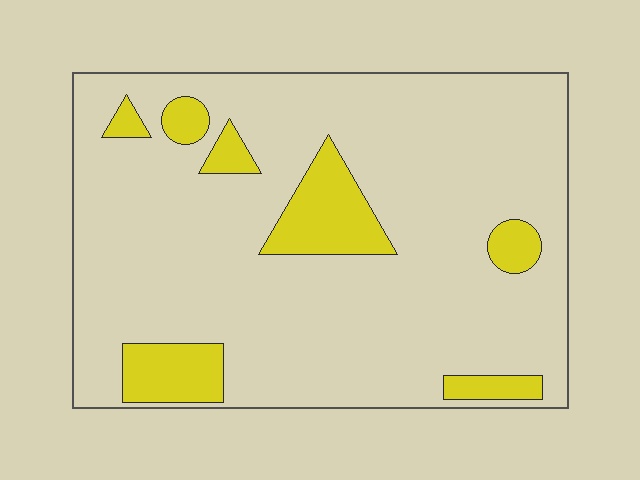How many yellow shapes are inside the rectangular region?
7.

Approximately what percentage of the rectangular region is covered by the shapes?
Approximately 15%.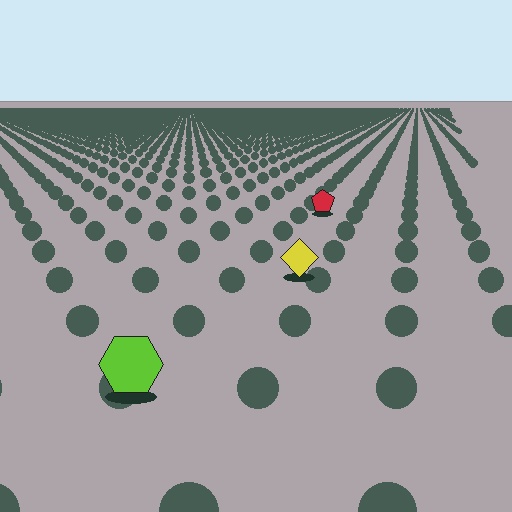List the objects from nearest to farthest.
From nearest to farthest: the lime hexagon, the yellow diamond, the red pentagon.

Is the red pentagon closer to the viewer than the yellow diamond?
No. The yellow diamond is closer — you can tell from the texture gradient: the ground texture is coarser near it.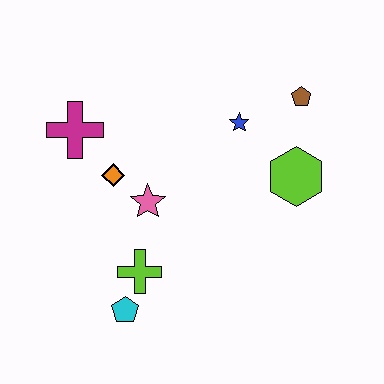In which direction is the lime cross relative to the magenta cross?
The lime cross is below the magenta cross.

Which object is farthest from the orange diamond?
The brown pentagon is farthest from the orange diamond.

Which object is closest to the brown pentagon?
The blue star is closest to the brown pentagon.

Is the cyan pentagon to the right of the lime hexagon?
No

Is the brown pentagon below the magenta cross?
No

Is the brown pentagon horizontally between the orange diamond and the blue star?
No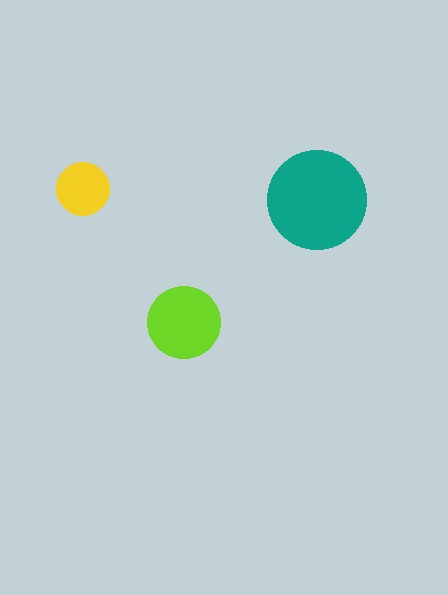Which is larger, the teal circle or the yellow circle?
The teal one.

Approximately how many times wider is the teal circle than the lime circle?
About 1.5 times wider.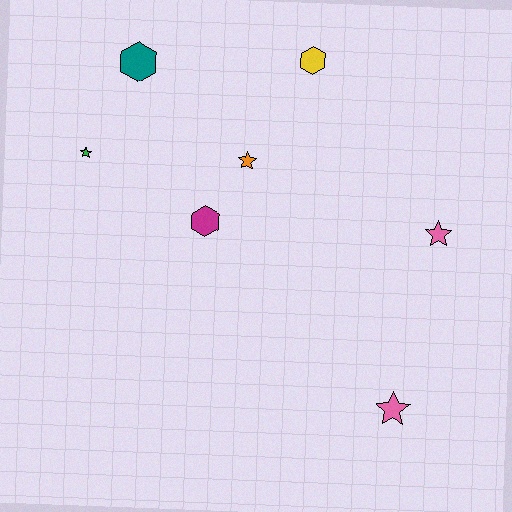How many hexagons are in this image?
There are 3 hexagons.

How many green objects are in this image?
There is 1 green object.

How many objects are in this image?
There are 7 objects.